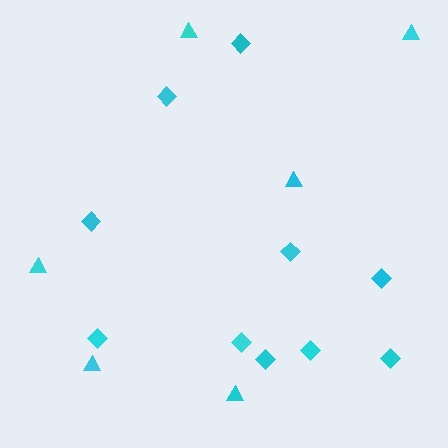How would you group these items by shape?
There are 2 groups: one group of diamonds (10) and one group of triangles (6).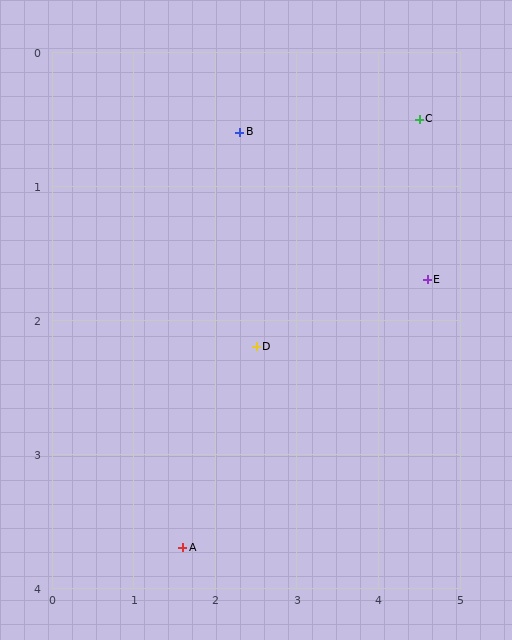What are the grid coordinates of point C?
Point C is at approximately (4.5, 0.5).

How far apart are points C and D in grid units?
Points C and D are about 2.6 grid units apart.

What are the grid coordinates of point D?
Point D is at approximately (2.5, 2.2).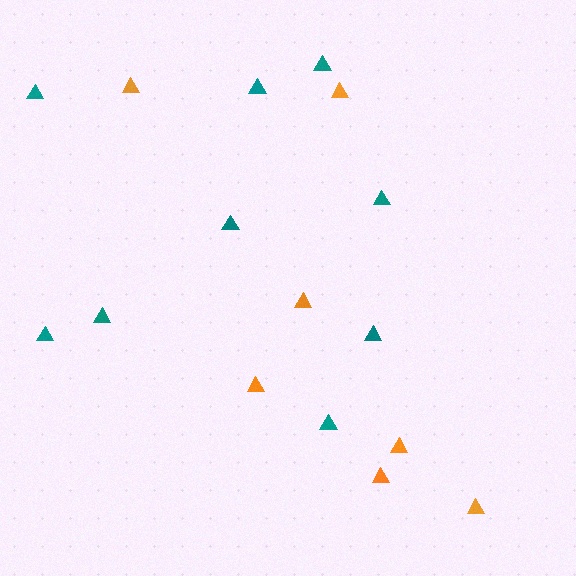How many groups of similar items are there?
There are 2 groups: one group of teal triangles (9) and one group of orange triangles (7).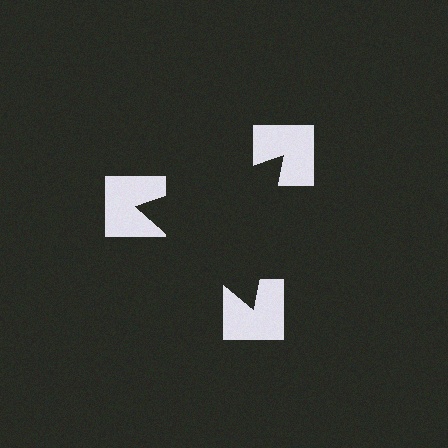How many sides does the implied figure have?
3 sides.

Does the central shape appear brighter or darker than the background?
It typically appears slightly darker than the background, even though no actual brightness change is drawn.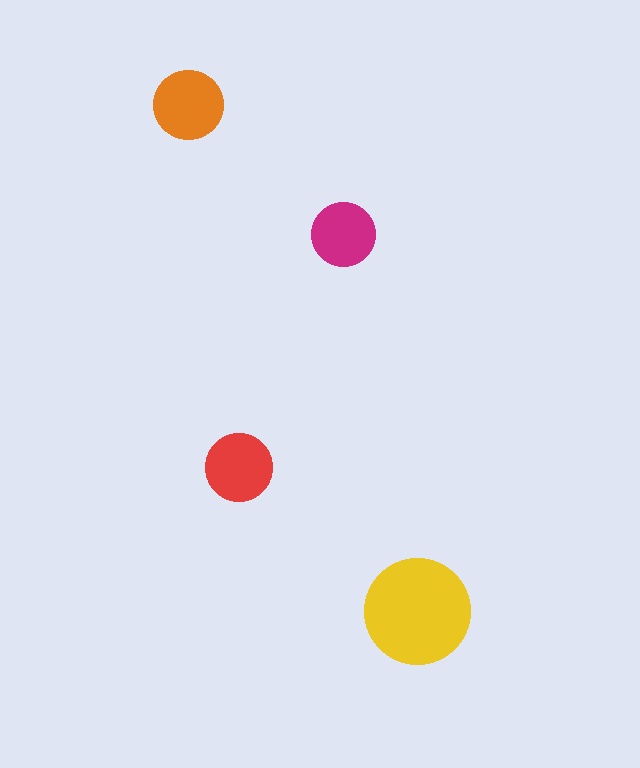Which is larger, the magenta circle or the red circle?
The red one.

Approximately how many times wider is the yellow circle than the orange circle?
About 1.5 times wider.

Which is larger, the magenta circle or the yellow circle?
The yellow one.